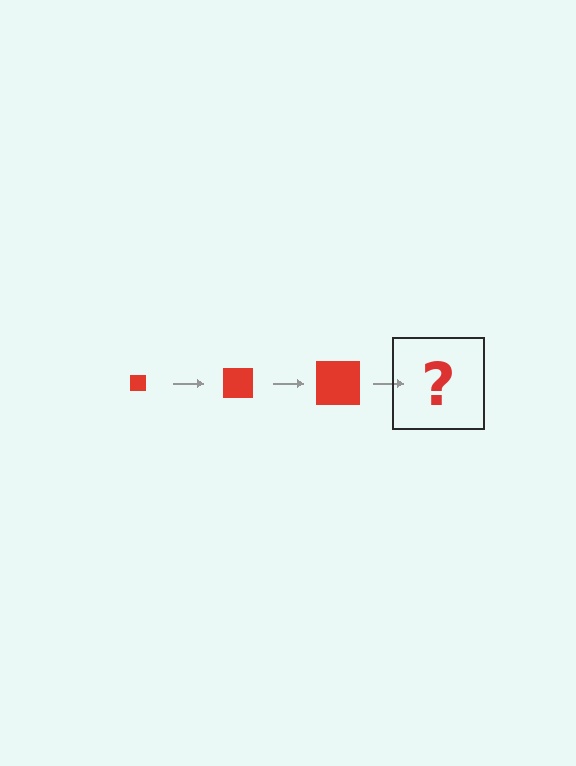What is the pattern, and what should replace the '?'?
The pattern is that the square gets progressively larger each step. The '?' should be a red square, larger than the previous one.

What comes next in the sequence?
The next element should be a red square, larger than the previous one.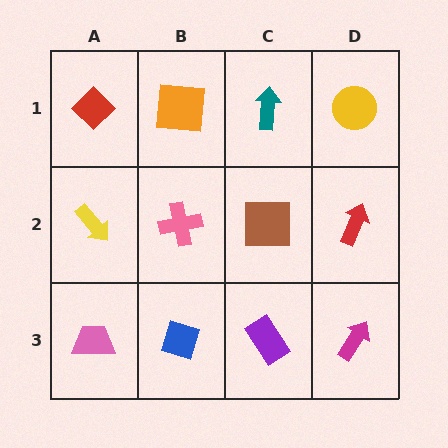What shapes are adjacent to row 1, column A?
A yellow arrow (row 2, column A), an orange square (row 1, column B).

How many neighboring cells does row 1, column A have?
2.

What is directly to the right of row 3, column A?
A blue diamond.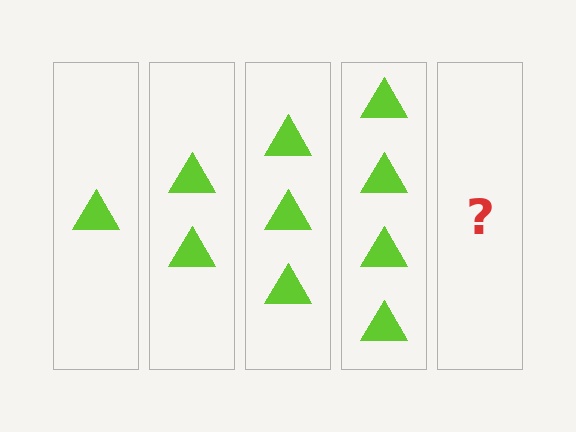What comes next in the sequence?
The next element should be 5 triangles.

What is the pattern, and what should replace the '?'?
The pattern is that each step adds one more triangle. The '?' should be 5 triangles.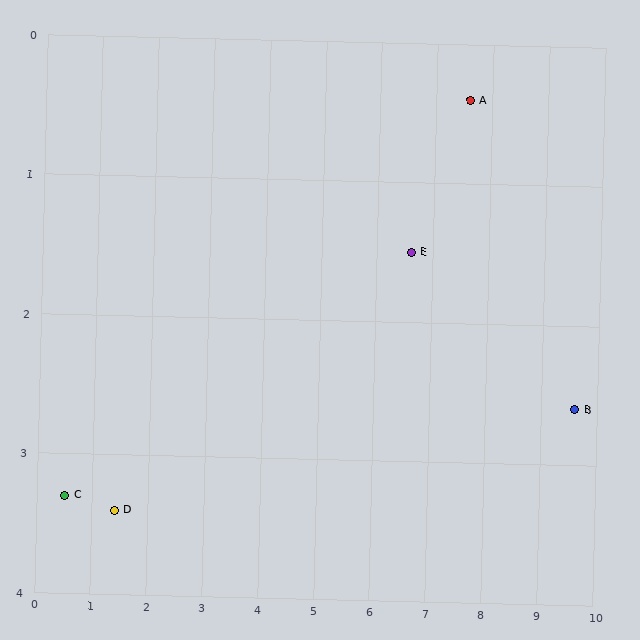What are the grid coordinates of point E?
Point E is at approximately (6.6, 1.5).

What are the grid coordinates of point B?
Point B is at approximately (9.6, 2.6).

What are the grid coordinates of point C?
Point C is at approximately (0.5, 3.3).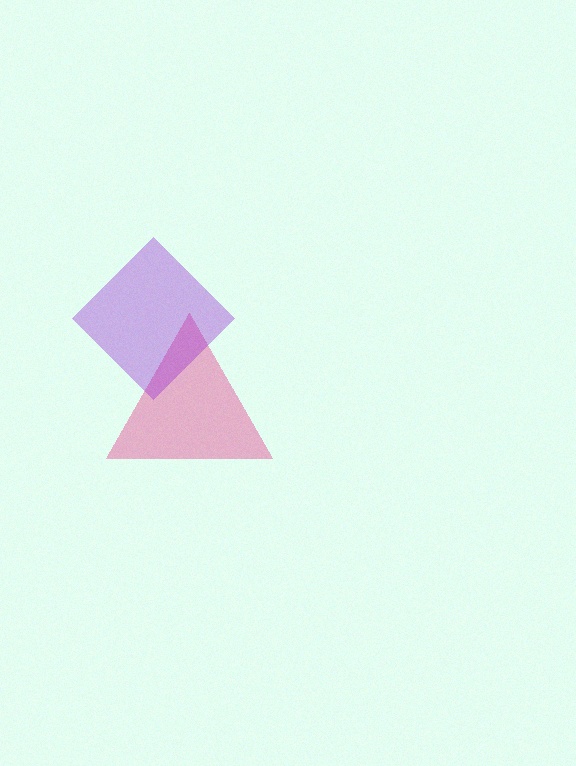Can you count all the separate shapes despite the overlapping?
Yes, there are 2 separate shapes.